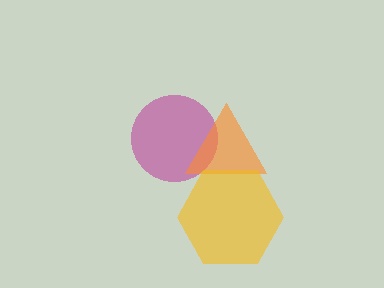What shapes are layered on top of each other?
The layered shapes are: a magenta circle, an orange triangle, a yellow hexagon.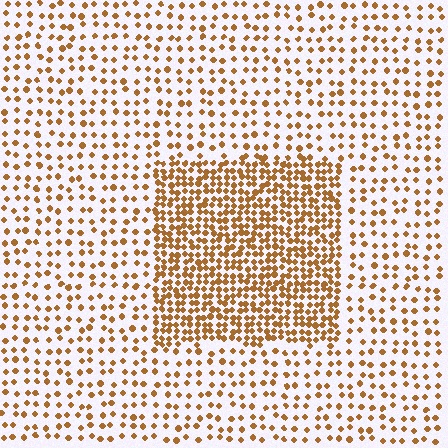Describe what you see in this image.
The image contains small brown elements arranged at two different densities. A rectangle-shaped region is visible where the elements are more densely packed than the surrounding area.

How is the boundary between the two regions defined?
The boundary is defined by a change in element density (approximately 2.4x ratio). All elements are the same color, size, and shape.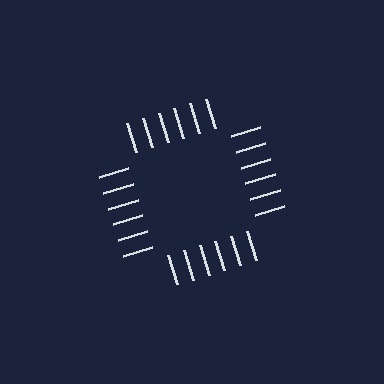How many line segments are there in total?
24 — 6 along each of the 4 edges.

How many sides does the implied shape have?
4 sides — the line-ends trace a square.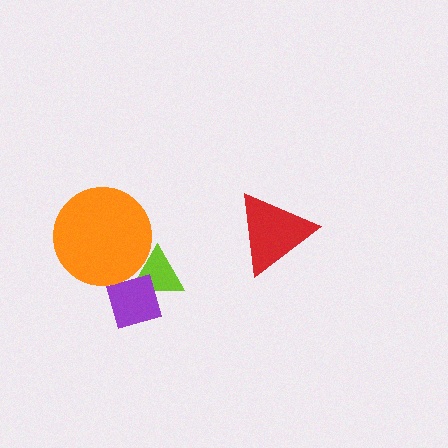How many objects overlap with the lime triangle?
2 objects overlap with the lime triangle.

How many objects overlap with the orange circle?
2 objects overlap with the orange circle.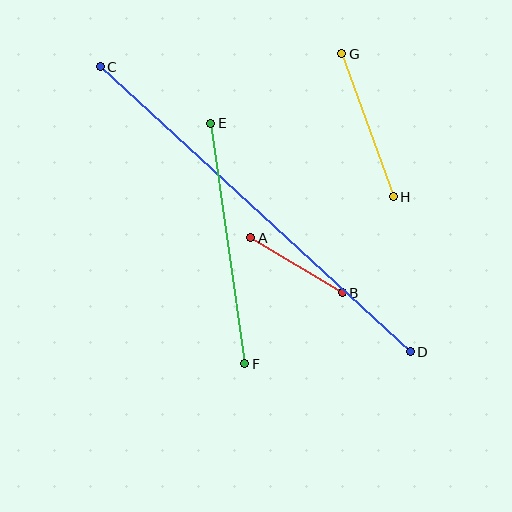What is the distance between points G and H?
The distance is approximately 152 pixels.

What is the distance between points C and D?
The distance is approximately 421 pixels.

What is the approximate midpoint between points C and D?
The midpoint is at approximately (255, 209) pixels.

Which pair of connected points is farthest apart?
Points C and D are farthest apart.